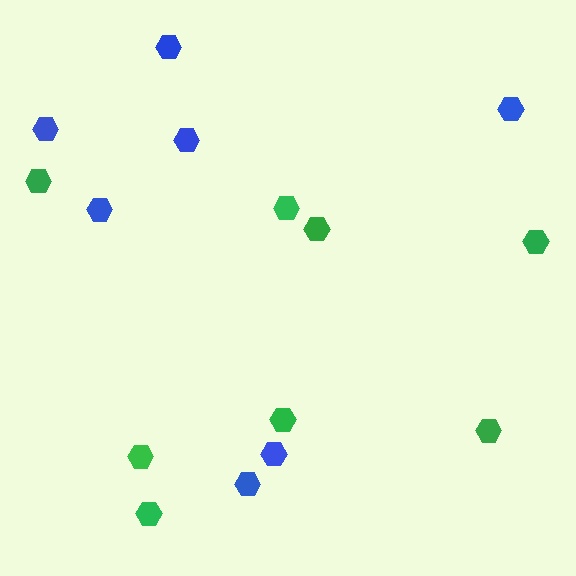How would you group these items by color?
There are 2 groups: one group of green hexagons (8) and one group of blue hexagons (7).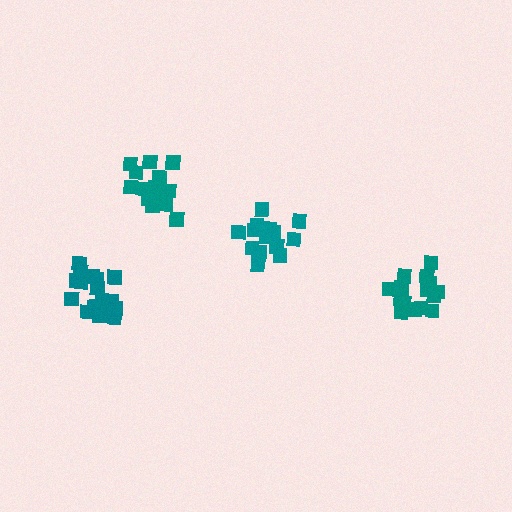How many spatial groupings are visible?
There are 4 spatial groupings.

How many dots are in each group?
Group 1: 15 dots, Group 2: 16 dots, Group 3: 15 dots, Group 4: 20 dots (66 total).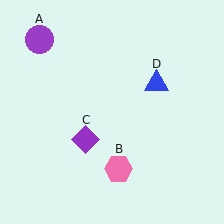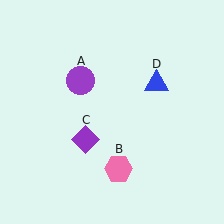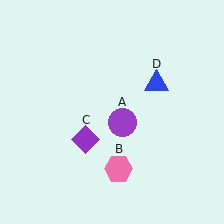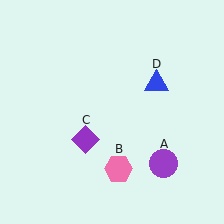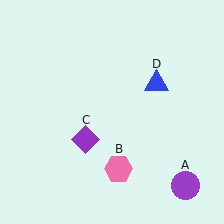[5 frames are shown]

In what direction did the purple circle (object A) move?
The purple circle (object A) moved down and to the right.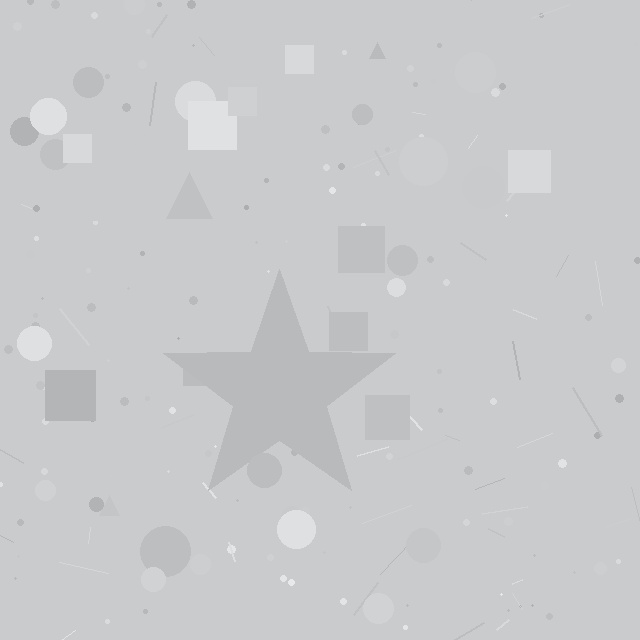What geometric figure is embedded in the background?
A star is embedded in the background.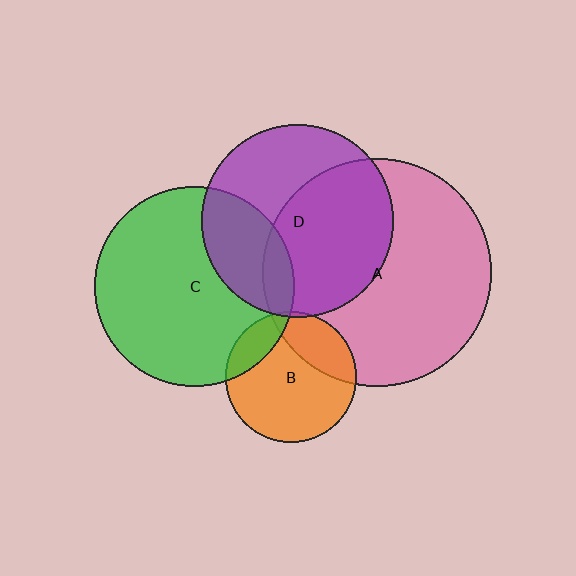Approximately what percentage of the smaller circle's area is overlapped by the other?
Approximately 10%.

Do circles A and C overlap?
Yes.